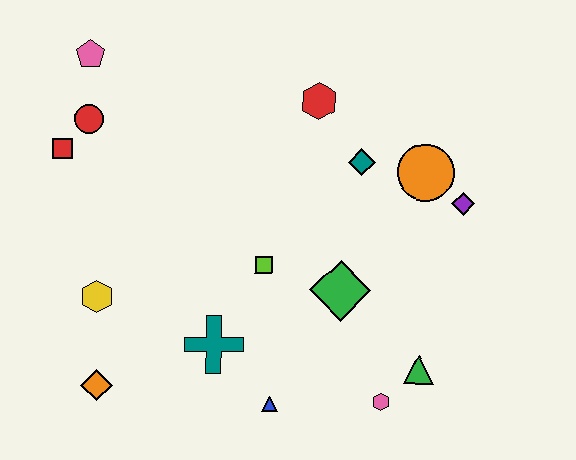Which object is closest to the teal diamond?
The orange circle is closest to the teal diamond.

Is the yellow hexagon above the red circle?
No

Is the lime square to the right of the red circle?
Yes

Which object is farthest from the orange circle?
The orange diamond is farthest from the orange circle.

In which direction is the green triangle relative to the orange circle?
The green triangle is below the orange circle.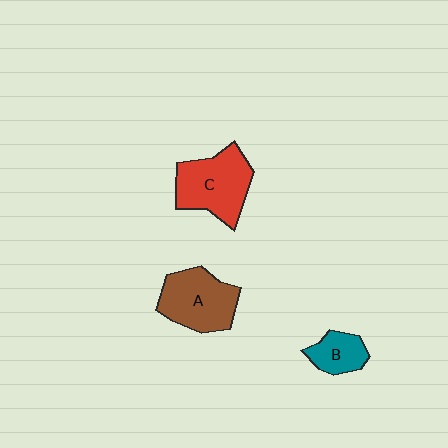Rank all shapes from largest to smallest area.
From largest to smallest: C (red), A (brown), B (teal).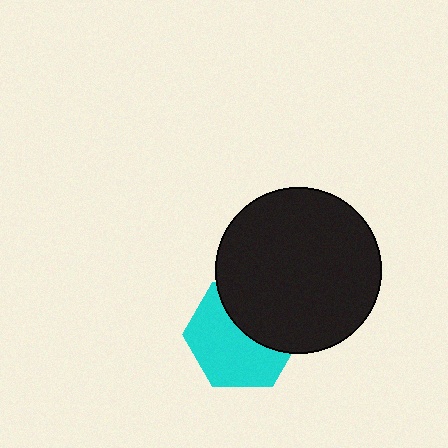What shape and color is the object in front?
The object in front is a black circle.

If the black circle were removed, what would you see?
You would see the complete cyan hexagon.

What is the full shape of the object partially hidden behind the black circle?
The partially hidden object is a cyan hexagon.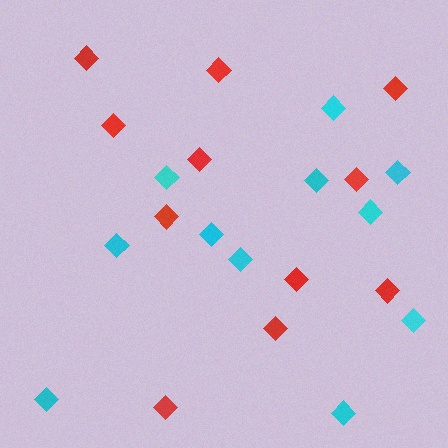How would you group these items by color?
There are 2 groups: one group of cyan diamonds (11) and one group of red diamonds (11).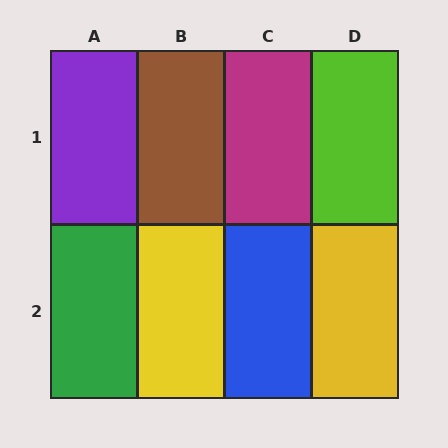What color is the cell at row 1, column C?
Magenta.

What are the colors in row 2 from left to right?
Green, yellow, blue, yellow.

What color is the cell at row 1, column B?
Brown.